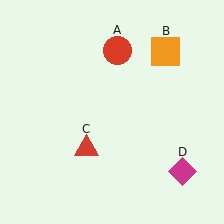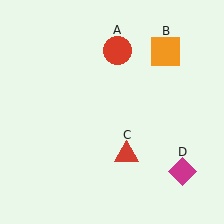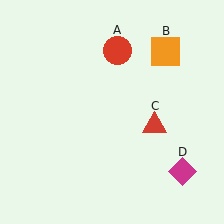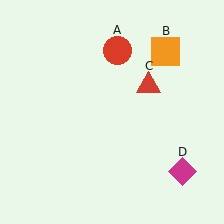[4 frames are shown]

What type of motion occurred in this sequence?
The red triangle (object C) rotated counterclockwise around the center of the scene.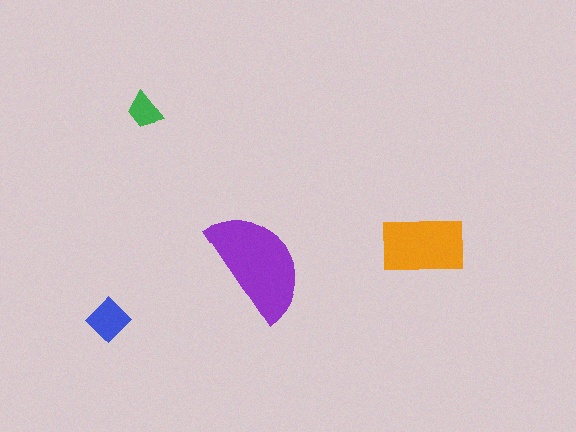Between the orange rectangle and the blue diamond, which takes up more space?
The orange rectangle.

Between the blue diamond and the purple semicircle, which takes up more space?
The purple semicircle.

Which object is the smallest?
The green trapezoid.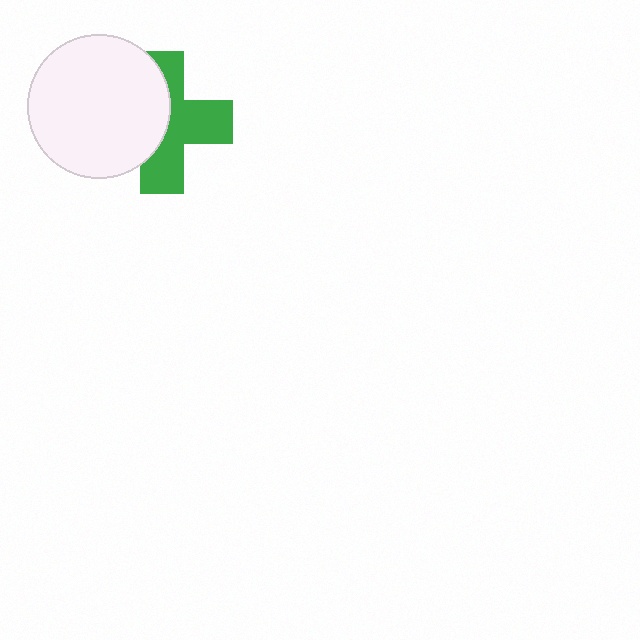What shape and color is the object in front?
The object in front is a white circle.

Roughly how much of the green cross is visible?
About half of it is visible (roughly 54%).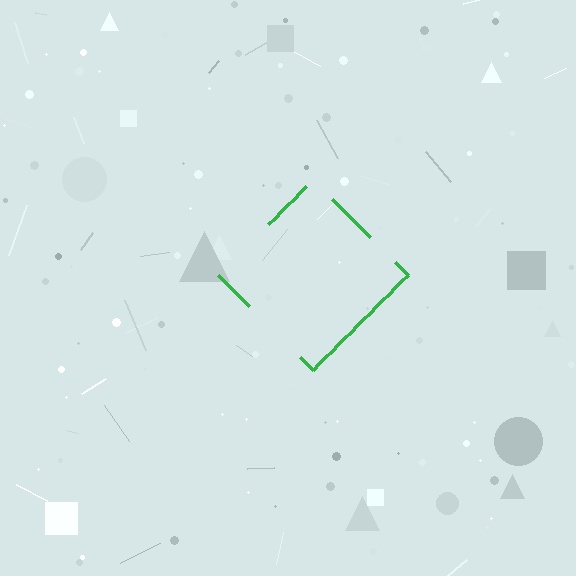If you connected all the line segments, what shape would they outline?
They would outline a diamond.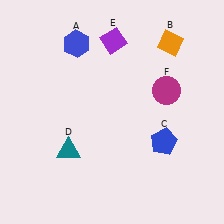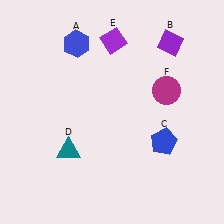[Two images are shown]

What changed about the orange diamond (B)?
In Image 1, B is orange. In Image 2, it changed to purple.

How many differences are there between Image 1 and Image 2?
There is 1 difference between the two images.